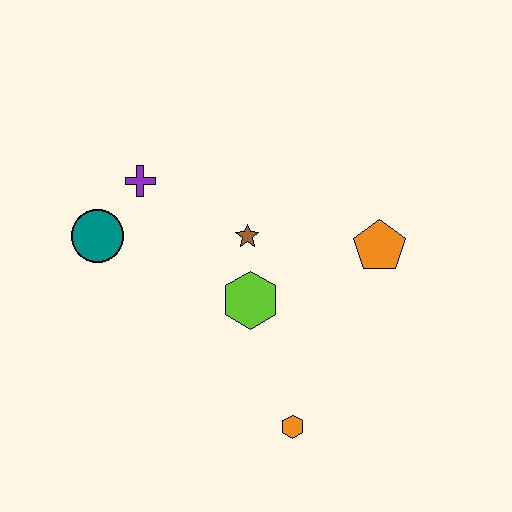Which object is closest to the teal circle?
The purple cross is closest to the teal circle.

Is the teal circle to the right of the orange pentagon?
No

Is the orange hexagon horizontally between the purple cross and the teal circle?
No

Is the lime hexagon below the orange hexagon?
No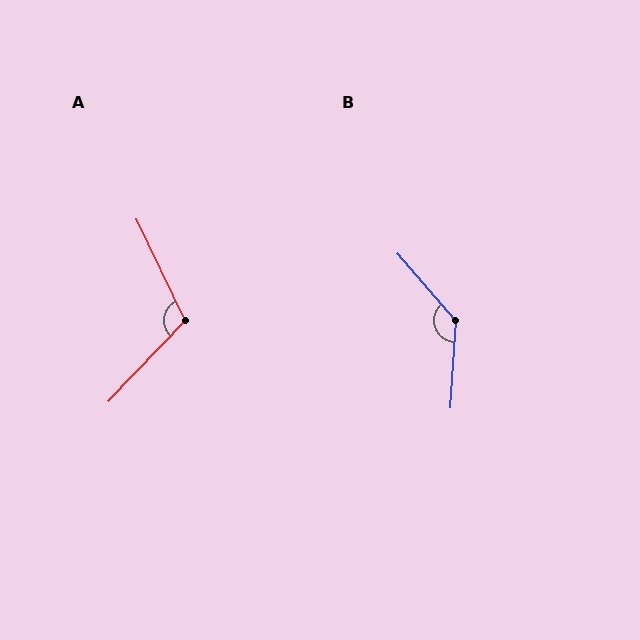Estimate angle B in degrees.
Approximately 135 degrees.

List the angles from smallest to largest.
A (111°), B (135°).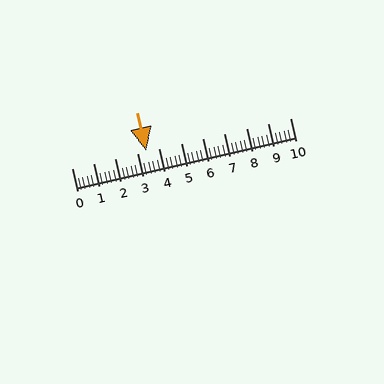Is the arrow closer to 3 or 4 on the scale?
The arrow is closer to 3.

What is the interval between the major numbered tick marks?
The major tick marks are spaced 1 units apart.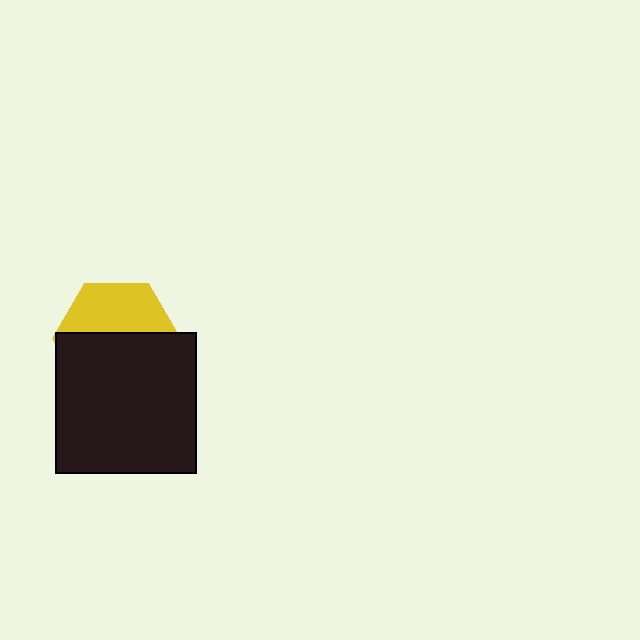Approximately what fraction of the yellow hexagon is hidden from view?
Roughly 59% of the yellow hexagon is hidden behind the black square.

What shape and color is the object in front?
The object in front is a black square.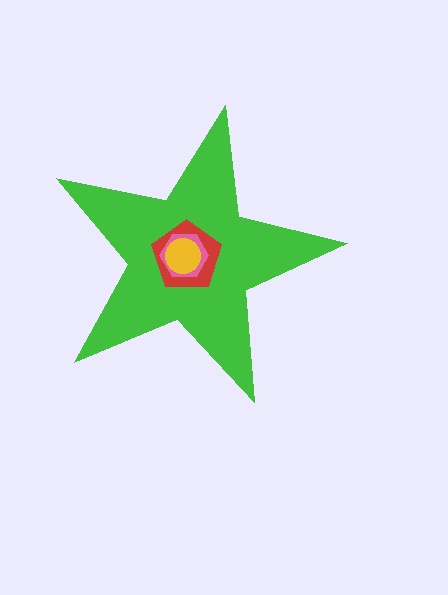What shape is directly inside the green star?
The red pentagon.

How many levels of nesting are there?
4.